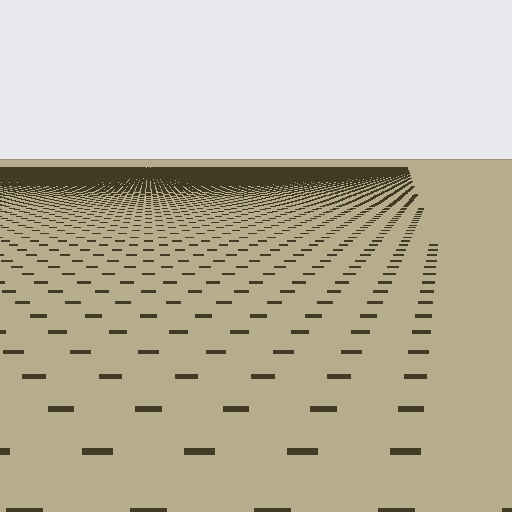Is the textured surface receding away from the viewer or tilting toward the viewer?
The surface is receding away from the viewer. Texture elements get smaller and denser toward the top.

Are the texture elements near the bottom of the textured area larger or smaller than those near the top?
Larger. Near the bottom, elements are closer to the viewer and appear at a bigger on-screen size.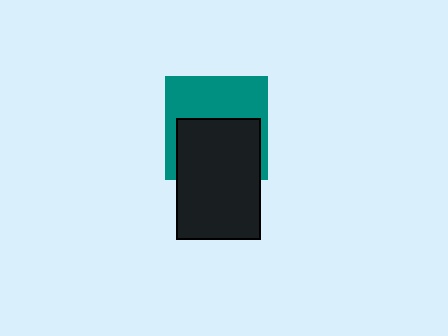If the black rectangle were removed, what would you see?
You would see the complete teal square.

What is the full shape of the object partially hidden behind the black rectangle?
The partially hidden object is a teal square.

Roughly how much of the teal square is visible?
About half of it is visible (roughly 50%).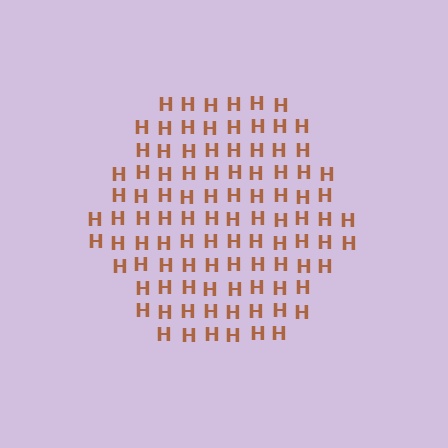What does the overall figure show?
The overall figure shows a hexagon.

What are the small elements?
The small elements are letter H's.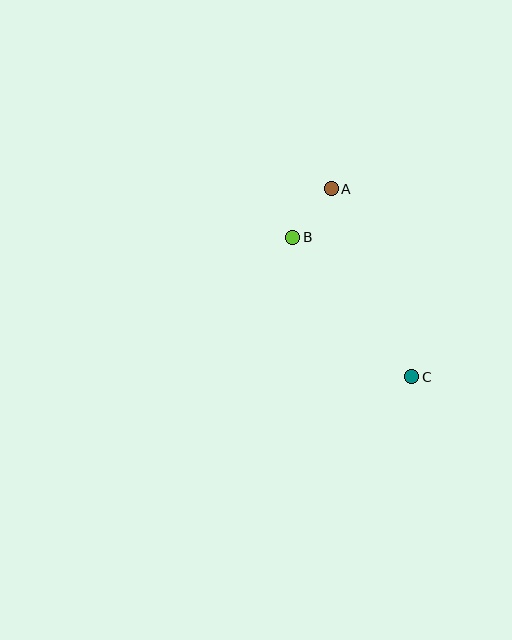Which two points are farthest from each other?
Points A and C are farthest from each other.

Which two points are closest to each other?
Points A and B are closest to each other.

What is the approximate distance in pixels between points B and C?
The distance between B and C is approximately 183 pixels.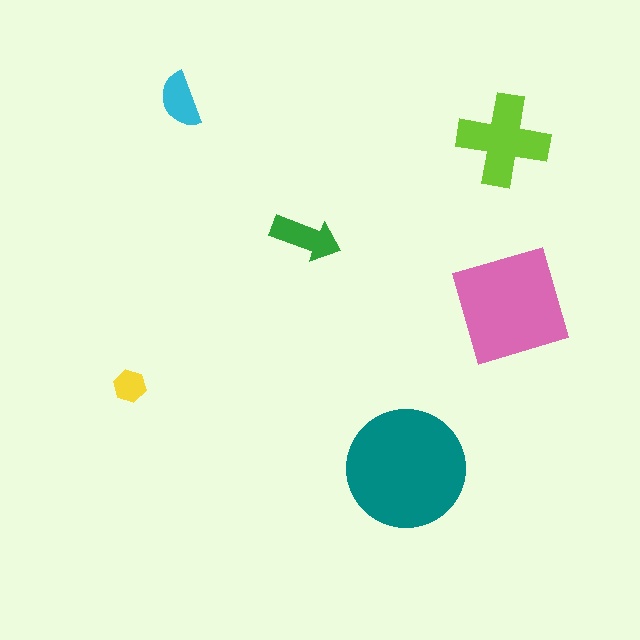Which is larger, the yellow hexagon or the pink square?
The pink square.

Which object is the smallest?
The yellow hexagon.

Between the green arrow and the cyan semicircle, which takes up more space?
The green arrow.